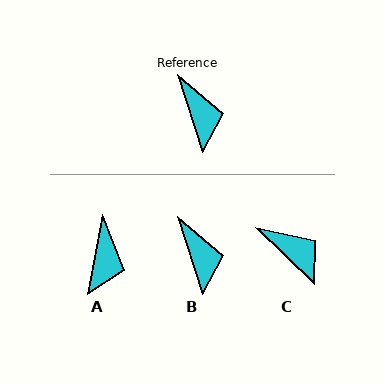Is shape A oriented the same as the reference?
No, it is off by about 28 degrees.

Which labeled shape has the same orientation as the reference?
B.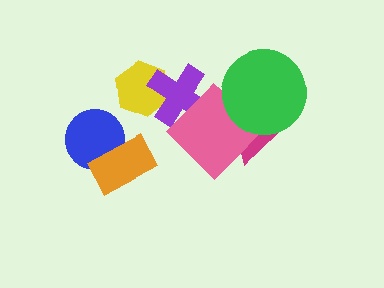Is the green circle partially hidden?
No, no other shape covers it.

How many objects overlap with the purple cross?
2 objects overlap with the purple cross.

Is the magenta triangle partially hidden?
Yes, it is partially covered by another shape.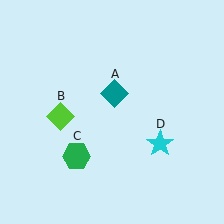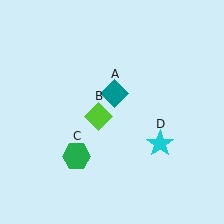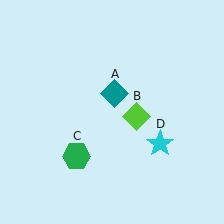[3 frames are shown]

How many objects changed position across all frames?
1 object changed position: lime diamond (object B).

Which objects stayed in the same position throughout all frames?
Teal diamond (object A) and green hexagon (object C) and cyan star (object D) remained stationary.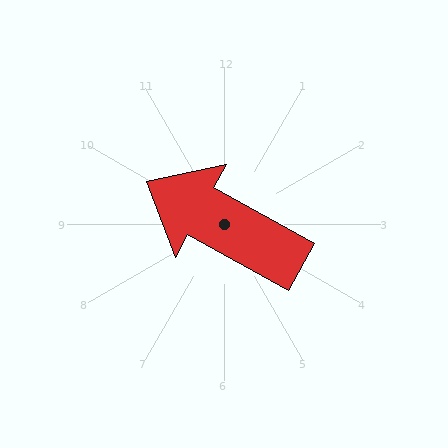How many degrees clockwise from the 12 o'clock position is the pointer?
Approximately 299 degrees.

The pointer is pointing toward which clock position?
Roughly 10 o'clock.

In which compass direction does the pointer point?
Northwest.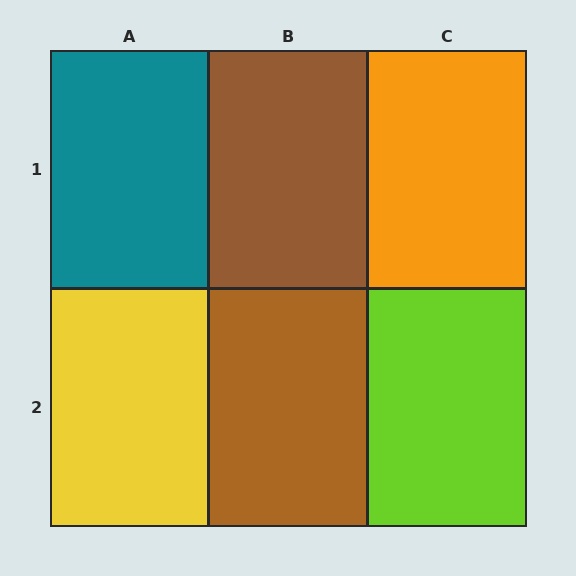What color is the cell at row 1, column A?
Teal.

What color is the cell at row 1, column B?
Brown.